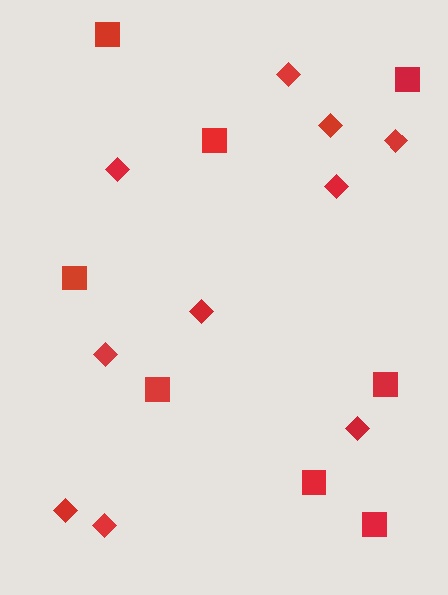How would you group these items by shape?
There are 2 groups: one group of squares (8) and one group of diamonds (10).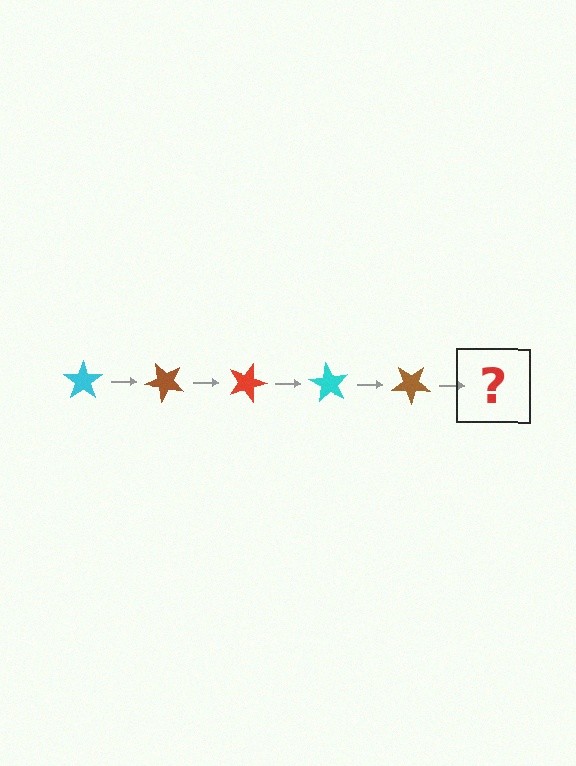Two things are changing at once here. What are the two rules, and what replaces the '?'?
The two rules are that it rotates 45 degrees each step and the color cycles through cyan, brown, and red. The '?' should be a red star, rotated 225 degrees from the start.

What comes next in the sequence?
The next element should be a red star, rotated 225 degrees from the start.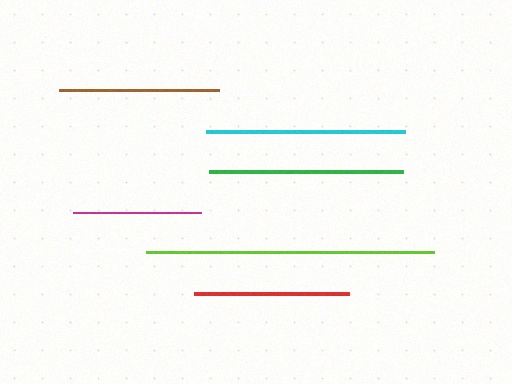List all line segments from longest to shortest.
From longest to shortest: lime, cyan, green, brown, red, magenta.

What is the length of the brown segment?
The brown segment is approximately 159 pixels long.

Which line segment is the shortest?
The magenta line is the shortest at approximately 127 pixels.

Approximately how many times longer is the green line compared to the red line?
The green line is approximately 1.3 times the length of the red line.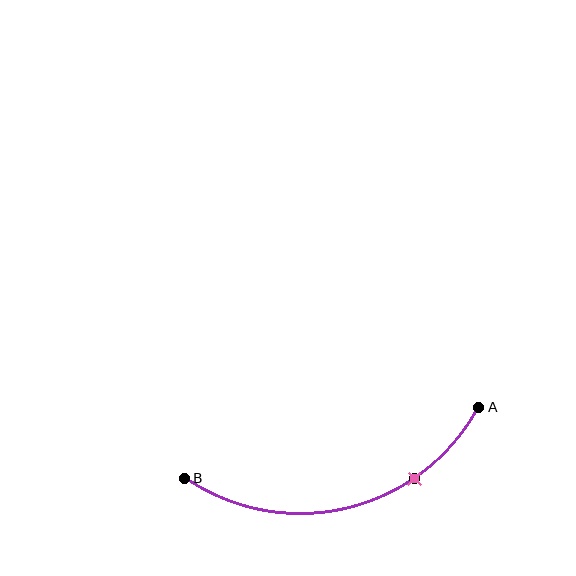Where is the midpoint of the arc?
The arc midpoint is the point on the curve farthest from the straight line joining A and B. It sits below that line.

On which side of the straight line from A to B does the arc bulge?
The arc bulges below the straight line connecting A and B.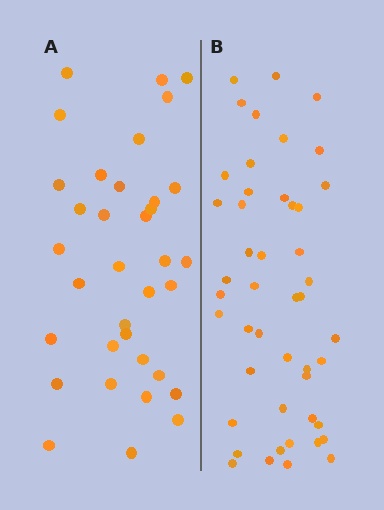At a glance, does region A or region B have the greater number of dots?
Region B (the right region) has more dots.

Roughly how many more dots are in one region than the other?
Region B has roughly 12 or so more dots than region A.